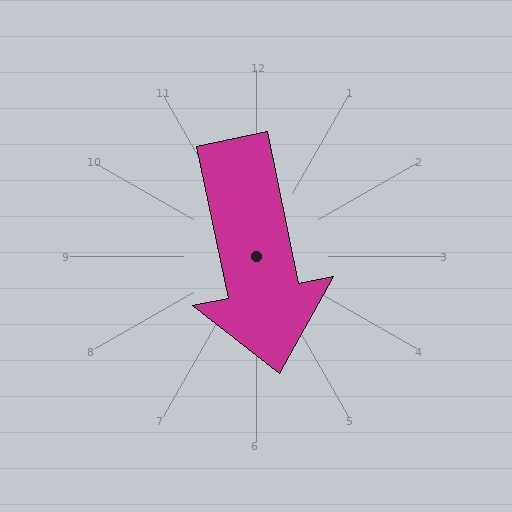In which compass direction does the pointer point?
South.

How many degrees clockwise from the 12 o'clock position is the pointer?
Approximately 168 degrees.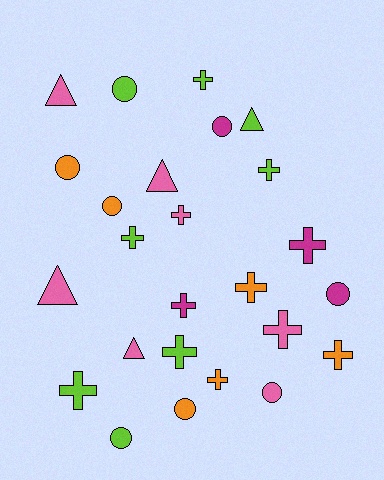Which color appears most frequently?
Lime, with 8 objects.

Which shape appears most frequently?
Cross, with 12 objects.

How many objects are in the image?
There are 25 objects.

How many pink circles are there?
There is 1 pink circle.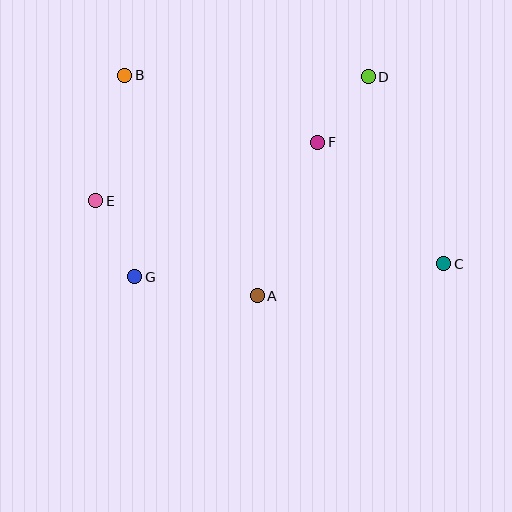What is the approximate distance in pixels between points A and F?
The distance between A and F is approximately 165 pixels.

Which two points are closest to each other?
Points D and F are closest to each other.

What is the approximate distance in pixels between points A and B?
The distance between A and B is approximately 257 pixels.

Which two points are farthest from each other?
Points B and C are farthest from each other.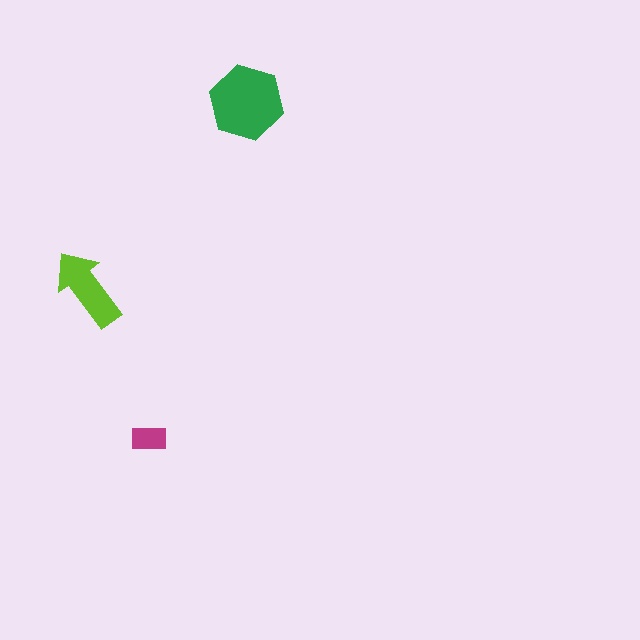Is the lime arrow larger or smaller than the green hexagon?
Smaller.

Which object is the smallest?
The magenta rectangle.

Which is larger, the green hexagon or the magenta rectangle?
The green hexagon.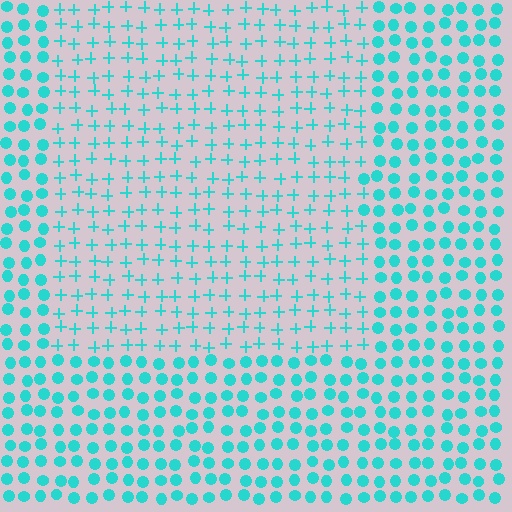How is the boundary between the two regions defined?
The boundary is defined by a change in element shape: plus signs inside vs. circles outside. All elements share the same color and spacing.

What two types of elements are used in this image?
The image uses plus signs inside the rectangle region and circles outside it.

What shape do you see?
I see a rectangle.